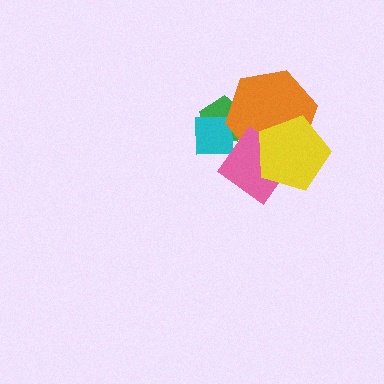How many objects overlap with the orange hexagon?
4 objects overlap with the orange hexagon.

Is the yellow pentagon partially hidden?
No, no other shape covers it.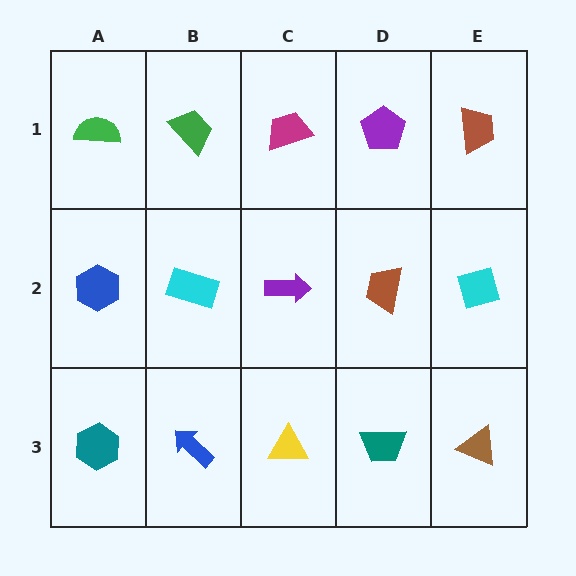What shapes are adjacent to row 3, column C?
A purple arrow (row 2, column C), a blue arrow (row 3, column B), a teal trapezoid (row 3, column D).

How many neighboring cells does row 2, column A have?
3.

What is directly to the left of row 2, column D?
A purple arrow.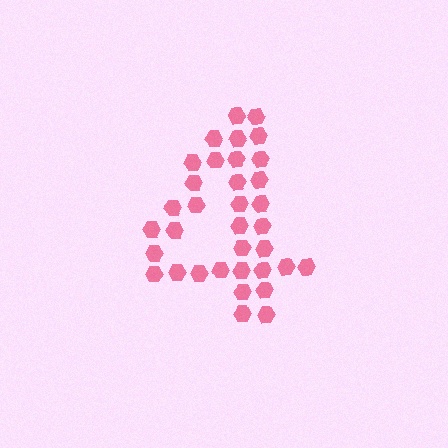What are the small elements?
The small elements are hexagons.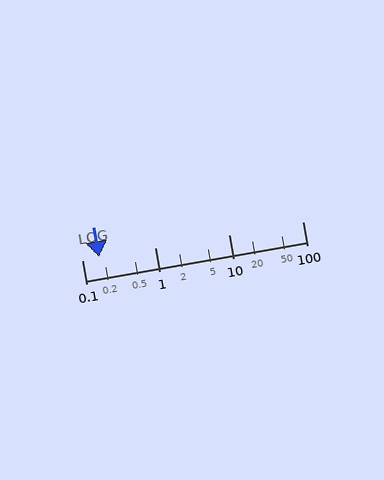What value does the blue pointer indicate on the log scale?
The pointer indicates approximately 0.17.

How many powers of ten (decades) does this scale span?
The scale spans 3 decades, from 0.1 to 100.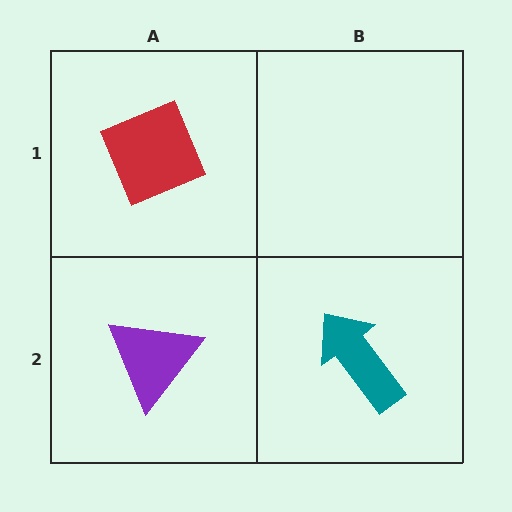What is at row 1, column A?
A red diamond.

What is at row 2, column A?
A purple triangle.